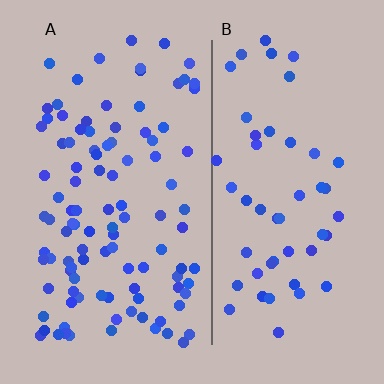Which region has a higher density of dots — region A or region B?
A (the left).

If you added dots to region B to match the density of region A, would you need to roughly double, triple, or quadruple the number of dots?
Approximately double.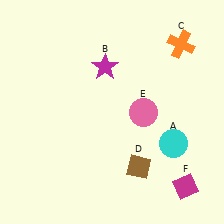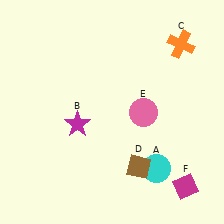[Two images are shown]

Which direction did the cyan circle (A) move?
The cyan circle (A) moved down.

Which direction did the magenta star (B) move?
The magenta star (B) moved down.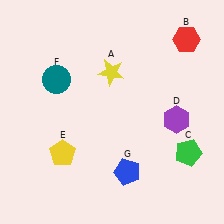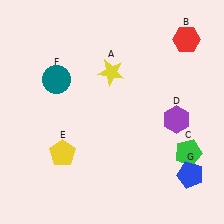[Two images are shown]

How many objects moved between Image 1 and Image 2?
1 object moved between the two images.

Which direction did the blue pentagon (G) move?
The blue pentagon (G) moved right.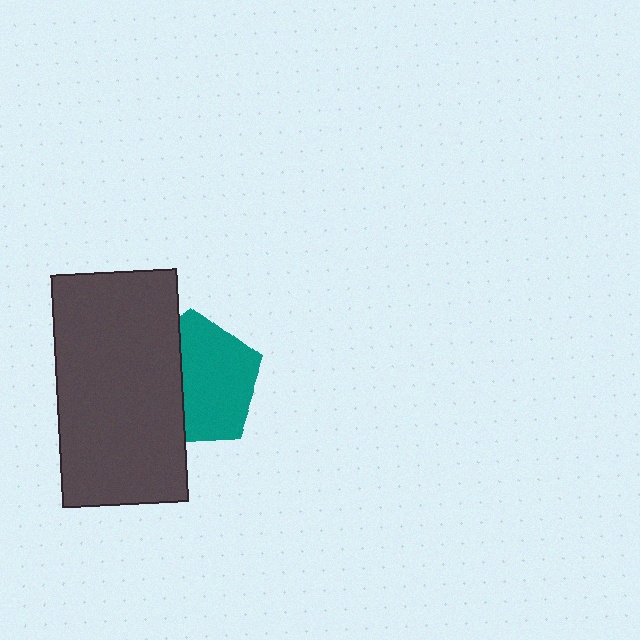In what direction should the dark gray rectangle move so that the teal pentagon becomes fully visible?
The dark gray rectangle should move left. That is the shortest direction to clear the overlap and leave the teal pentagon fully visible.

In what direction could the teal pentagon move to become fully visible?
The teal pentagon could move right. That would shift it out from behind the dark gray rectangle entirely.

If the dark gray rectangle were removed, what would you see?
You would see the complete teal pentagon.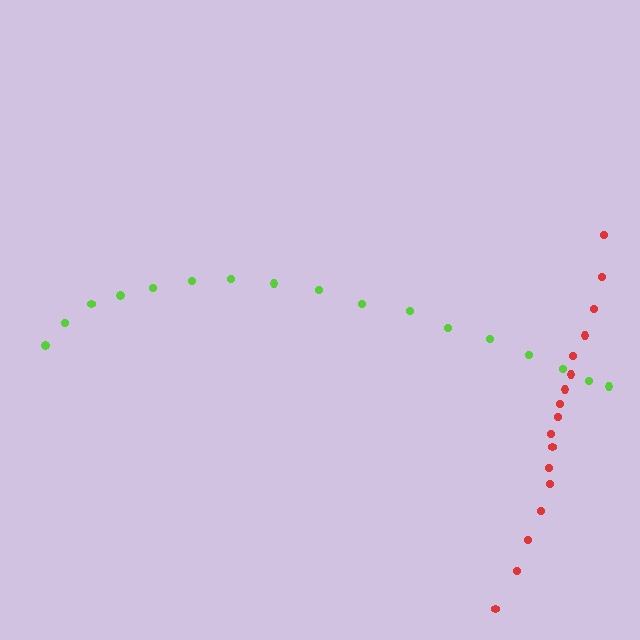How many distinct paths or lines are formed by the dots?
There are 2 distinct paths.